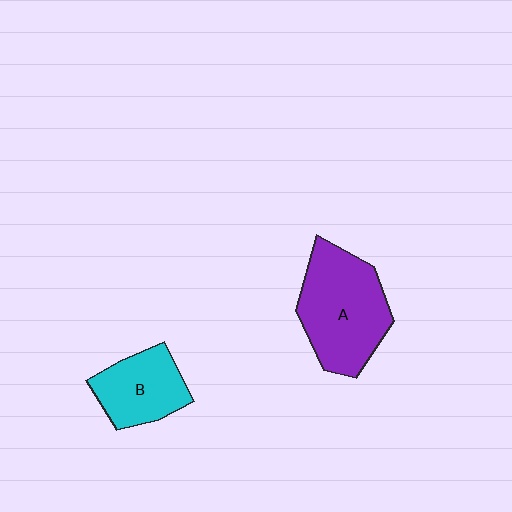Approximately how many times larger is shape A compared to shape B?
Approximately 1.6 times.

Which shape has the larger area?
Shape A (purple).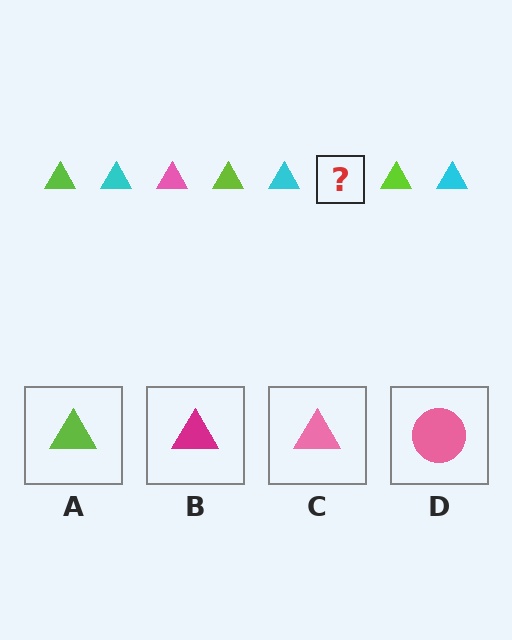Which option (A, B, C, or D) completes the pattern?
C.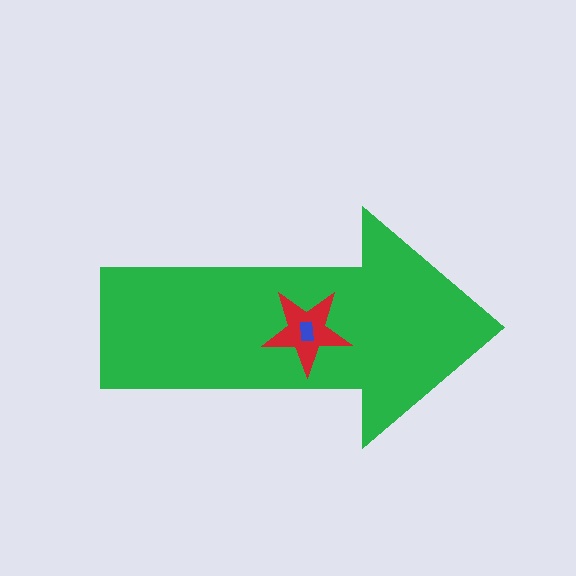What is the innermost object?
The blue rectangle.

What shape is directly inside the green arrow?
The red star.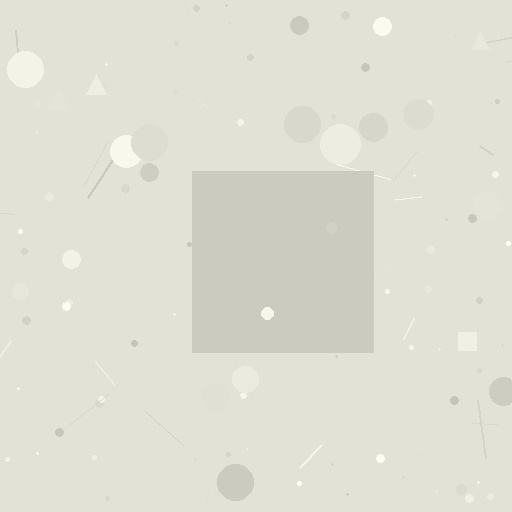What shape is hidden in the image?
A square is hidden in the image.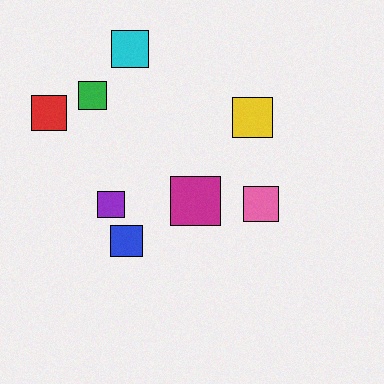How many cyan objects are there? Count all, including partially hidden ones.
There is 1 cyan object.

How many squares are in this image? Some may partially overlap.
There are 8 squares.